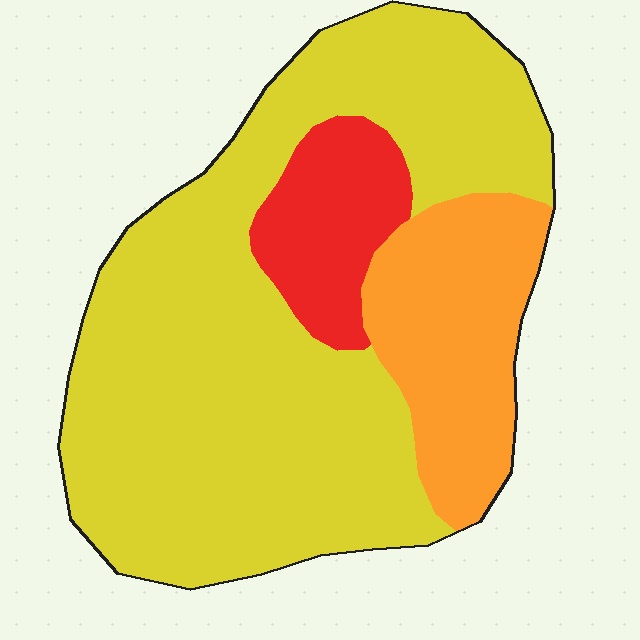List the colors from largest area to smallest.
From largest to smallest: yellow, orange, red.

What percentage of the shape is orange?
Orange takes up between a sixth and a third of the shape.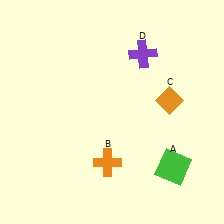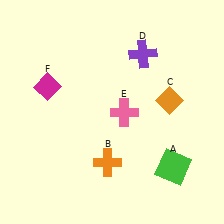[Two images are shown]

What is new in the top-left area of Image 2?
A magenta diamond (F) was added in the top-left area of Image 2.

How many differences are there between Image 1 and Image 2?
There are 2 differences between the two images.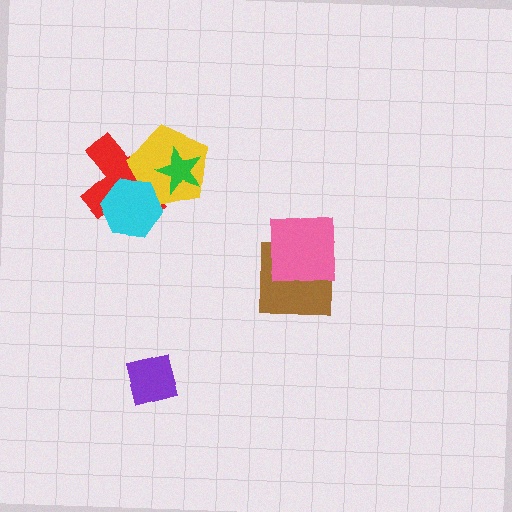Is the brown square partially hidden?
Yes, it is partially covered by another shape.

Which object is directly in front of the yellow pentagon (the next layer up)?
The green star is directly in front of the yellow pentagon.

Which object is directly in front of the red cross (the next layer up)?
The yellow pentagon is directly in front of the red cross.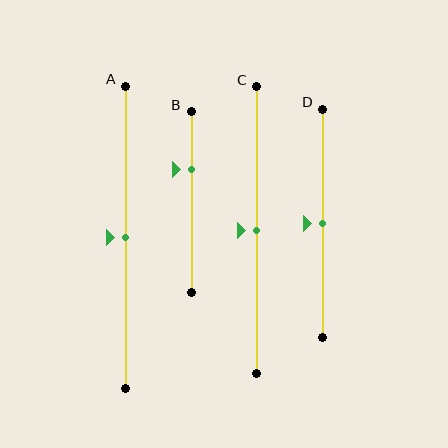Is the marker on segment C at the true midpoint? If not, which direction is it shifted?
Yes, the marker on segment C is at the true midpoint.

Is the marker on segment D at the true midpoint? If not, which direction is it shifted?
Yes, the marker on segment D is at the true midpoint.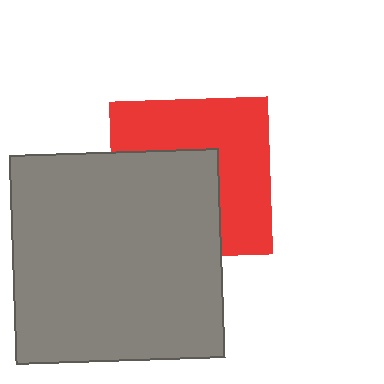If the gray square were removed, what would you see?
You would see the complete red square.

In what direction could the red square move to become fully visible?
The red square could move toward the upper-right. That would shift it out from behind the gray square entirely.